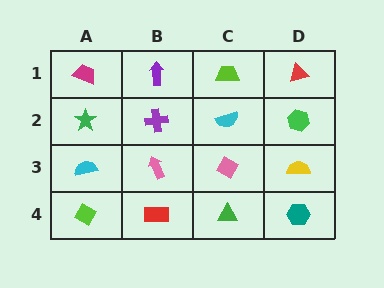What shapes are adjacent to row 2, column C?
A lime trapezoid (row 1, column C), a pink diamond (row 3, column C), a purple cross (row 2, column B), a green hexagon (row 2, column D).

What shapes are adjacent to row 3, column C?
A cyan semicircle (row 2, column C), a green triangle (row 4, column C), a pink arrow (row 3, column B), a yellow semicircle (row 3, column D).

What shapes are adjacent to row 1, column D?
A green hexagon (row 2, column D), a lime trapezoid (row 1, column C).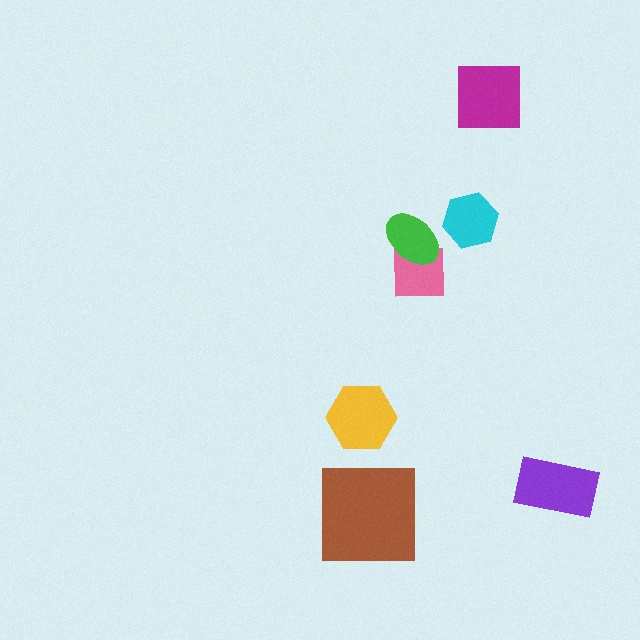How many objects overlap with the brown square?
0 objects overlap with the brown square.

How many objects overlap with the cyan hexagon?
0 objects overlap with the cyan hexagon.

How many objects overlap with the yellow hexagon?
0 objects overlap with the yellow hexagon.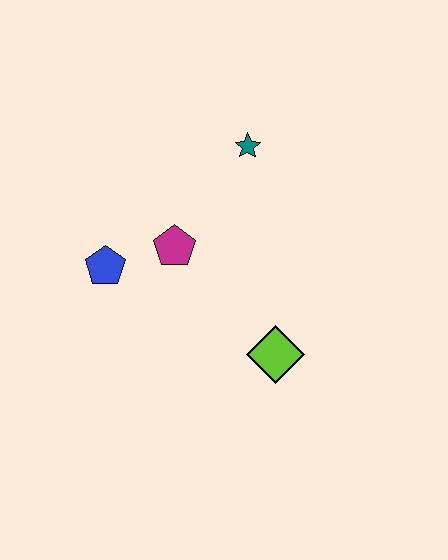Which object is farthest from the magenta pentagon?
The lime diamond is farthest from the magenta pentagon.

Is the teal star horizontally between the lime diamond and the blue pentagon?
Yes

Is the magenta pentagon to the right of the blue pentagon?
Yes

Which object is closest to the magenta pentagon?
The blue pentagon is closest to the magenta pentagon.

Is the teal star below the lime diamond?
No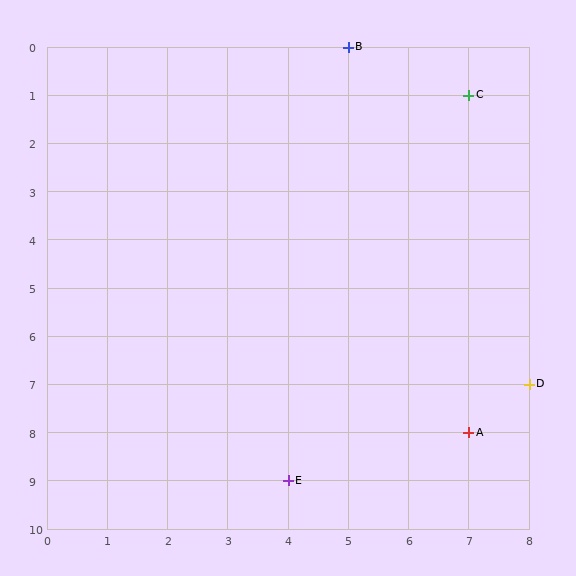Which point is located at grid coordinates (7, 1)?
Point C is at (7, 1).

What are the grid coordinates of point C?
Point C is at grid coordinates (7, 1).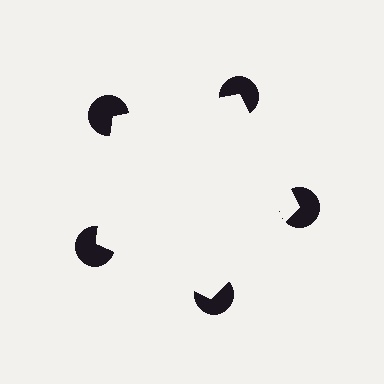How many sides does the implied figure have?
5 sides.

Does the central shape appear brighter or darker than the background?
It typically appears slightly brighter than the background, even though no actual brightness change is drawn.